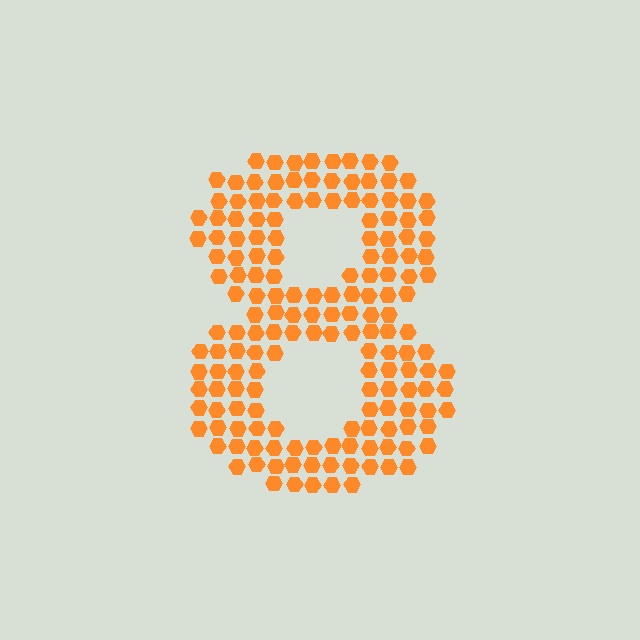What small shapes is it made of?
It is made of small hexagons.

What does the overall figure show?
The overall figure shows the digit 8.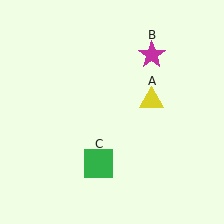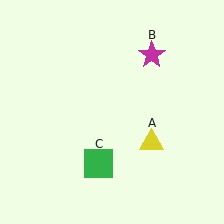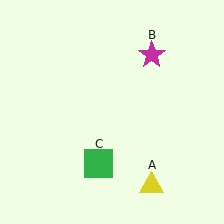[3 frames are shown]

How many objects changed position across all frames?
1 object changed position: yellow triangle (object A).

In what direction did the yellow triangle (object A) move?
The yellow triangle (object A) moved down.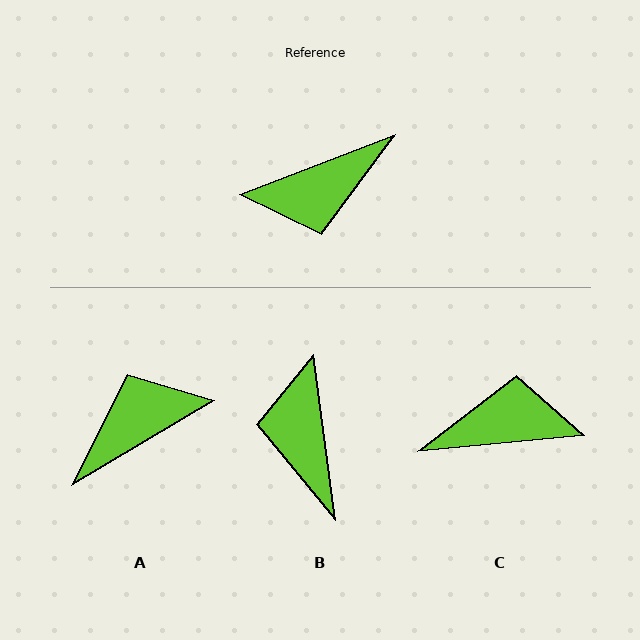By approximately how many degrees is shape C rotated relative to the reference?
Approximately 164 degrees counter-clockwise.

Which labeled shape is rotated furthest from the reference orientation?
A, about 170 degrees away.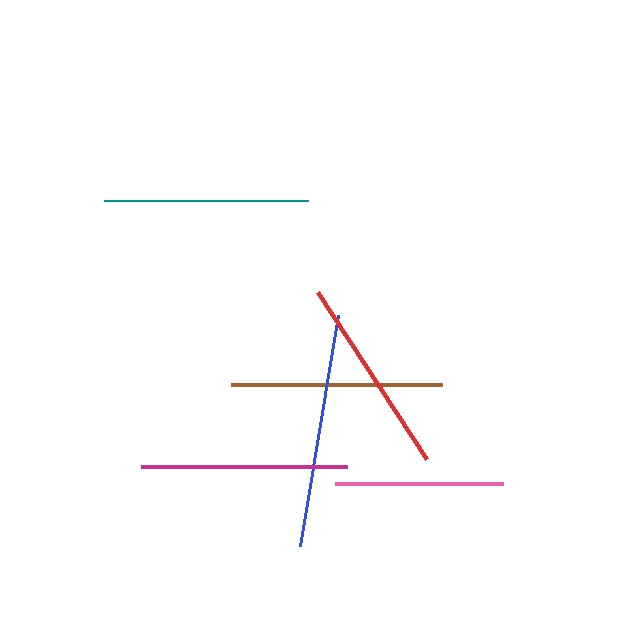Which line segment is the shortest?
The pink line is the shortest at approximately 168 pixels.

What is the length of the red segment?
The red segment is approximately 199 pixels long.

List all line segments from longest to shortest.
From longest to shortest: blue, brown, magenta, teal, red, pink.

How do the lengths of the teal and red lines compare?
The teal and red lines are approximately the same length.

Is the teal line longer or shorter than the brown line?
The brown line is longer than the teal line.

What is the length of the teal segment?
The teal segment is approximately 203 pixels long.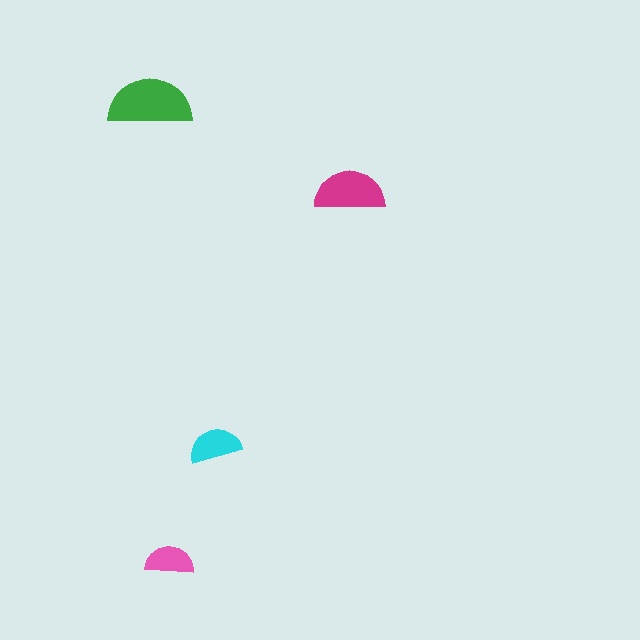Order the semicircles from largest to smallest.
the green one, the magenta one, the cyan one, the pink one.